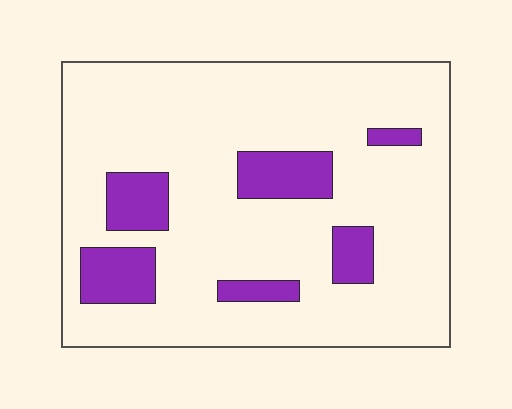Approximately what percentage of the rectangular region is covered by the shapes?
Approximately 15%.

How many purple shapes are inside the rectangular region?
6.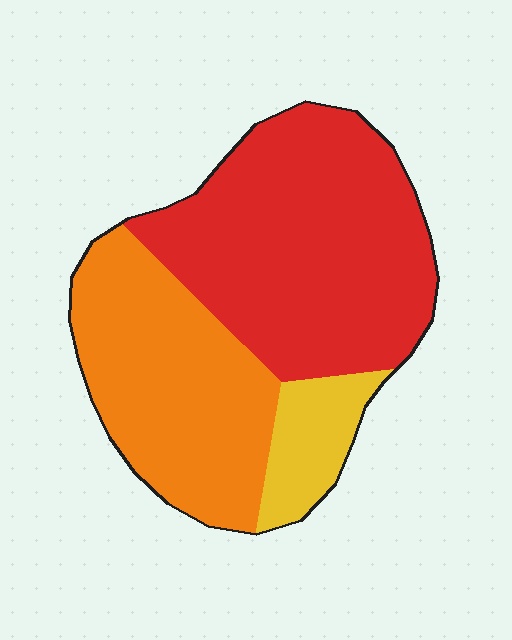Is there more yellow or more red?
Red.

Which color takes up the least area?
Yellow, at roughly 10%.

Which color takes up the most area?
Red, at roughly 50%.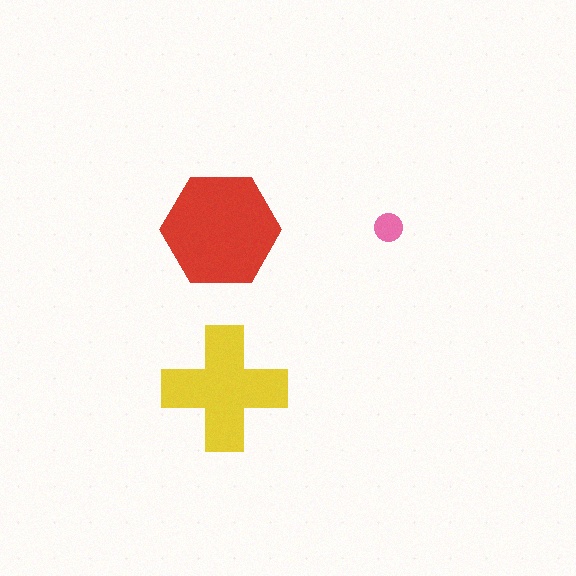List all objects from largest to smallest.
The red hexagon, the yellow cross, the pink circle.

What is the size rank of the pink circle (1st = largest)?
3rd.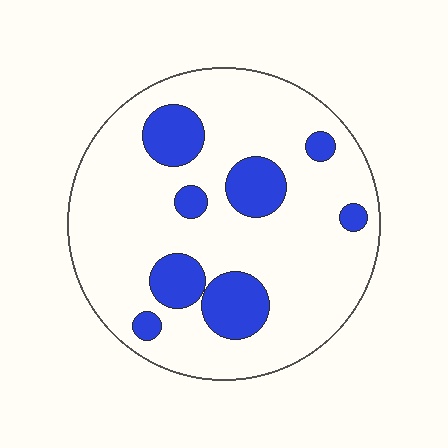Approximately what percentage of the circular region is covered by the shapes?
Approximately 20%.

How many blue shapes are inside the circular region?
8.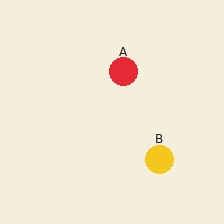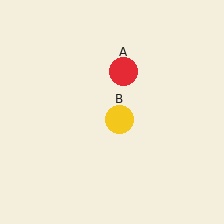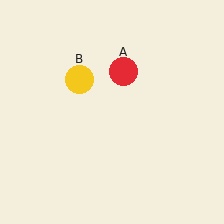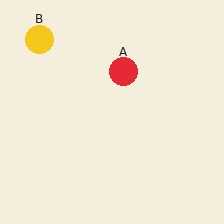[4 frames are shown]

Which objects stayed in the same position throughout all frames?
Red circle (object A) remained stationary.